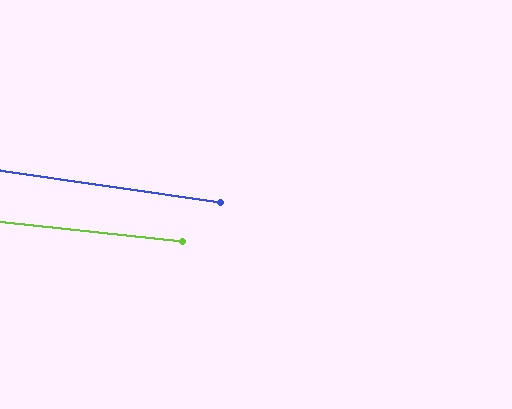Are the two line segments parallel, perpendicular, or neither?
Parallel — their directions differ by only 1.9°.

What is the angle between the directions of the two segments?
Approximately 2 degrees.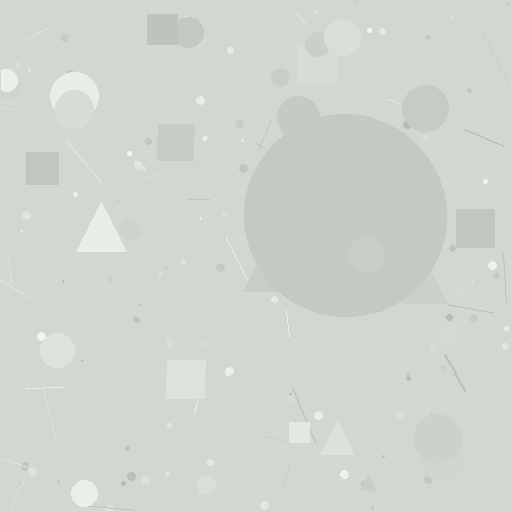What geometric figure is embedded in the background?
A circle is embedded in the background.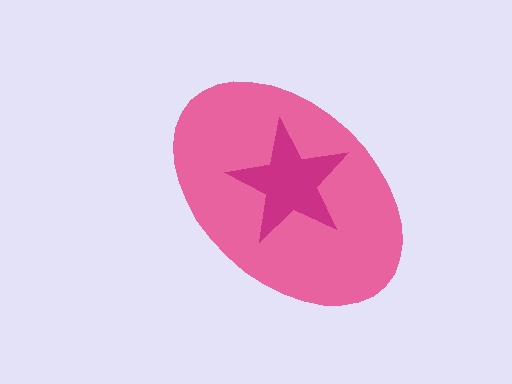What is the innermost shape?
The magenta star.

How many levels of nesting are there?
2.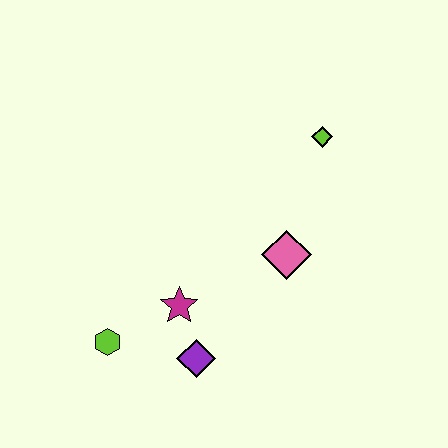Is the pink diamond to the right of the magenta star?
Yes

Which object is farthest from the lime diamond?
The lime hexagon is farthest from the lime diamond.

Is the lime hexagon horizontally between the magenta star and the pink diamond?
No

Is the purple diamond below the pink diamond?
Yes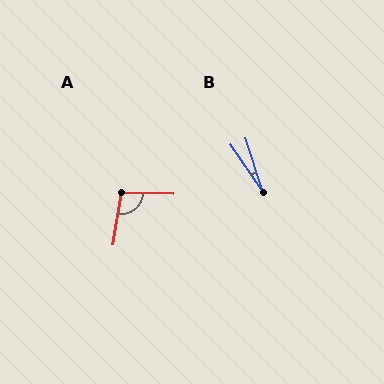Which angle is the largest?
A, at approximately 98 degrees.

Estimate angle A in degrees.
Approximately 98 degrees.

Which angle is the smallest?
B, at approximately 17 degrees.